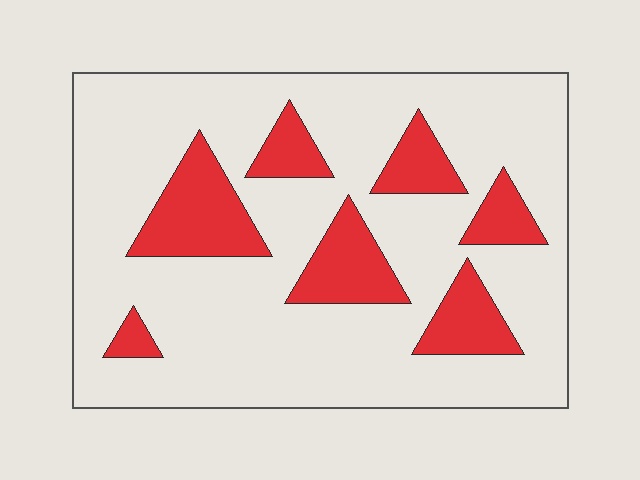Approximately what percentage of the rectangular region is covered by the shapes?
Approximately 20%.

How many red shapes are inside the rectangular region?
7.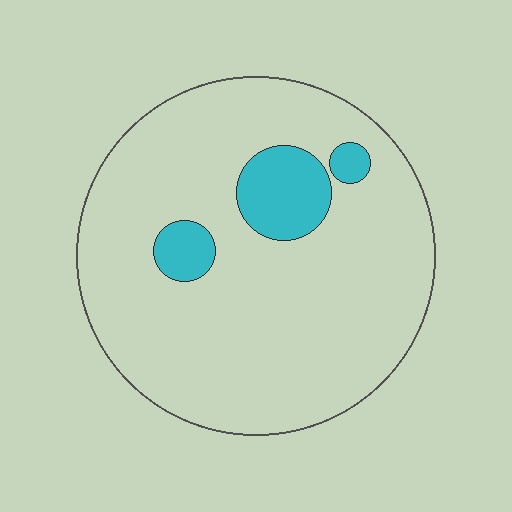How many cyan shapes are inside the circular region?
3.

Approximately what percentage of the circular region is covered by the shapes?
Approximately 10%.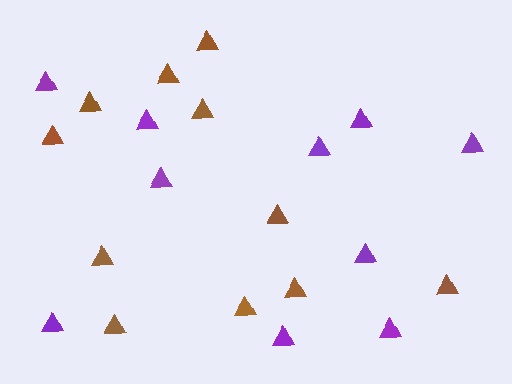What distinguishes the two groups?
There are 2 groups: one group of purple triangles (10) and one group of brown triangles (11).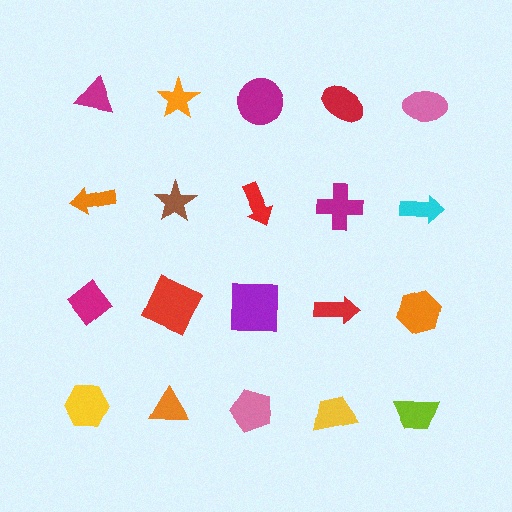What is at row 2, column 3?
A red arrow.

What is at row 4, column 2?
An orange triangle.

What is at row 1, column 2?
An orange star.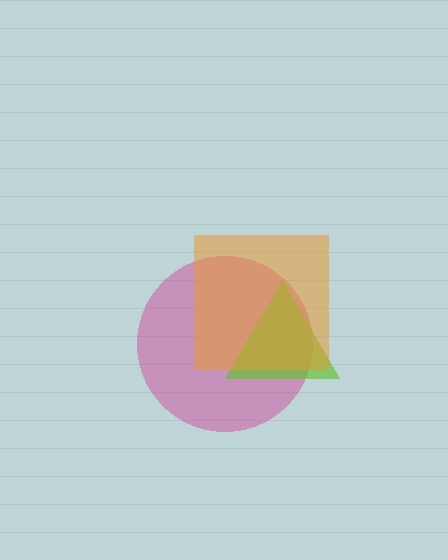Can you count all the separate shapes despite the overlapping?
Yes, there are 3 separate shapes.